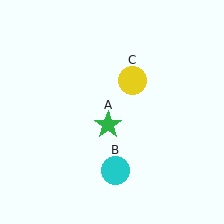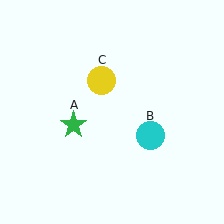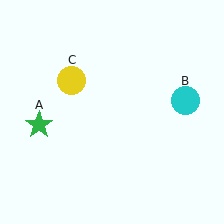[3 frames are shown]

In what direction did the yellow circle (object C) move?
The yellow circle (object C) moved left.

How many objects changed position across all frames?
3 objects changed position: green star (object A), cyan circle (object B), yellow circle (object C).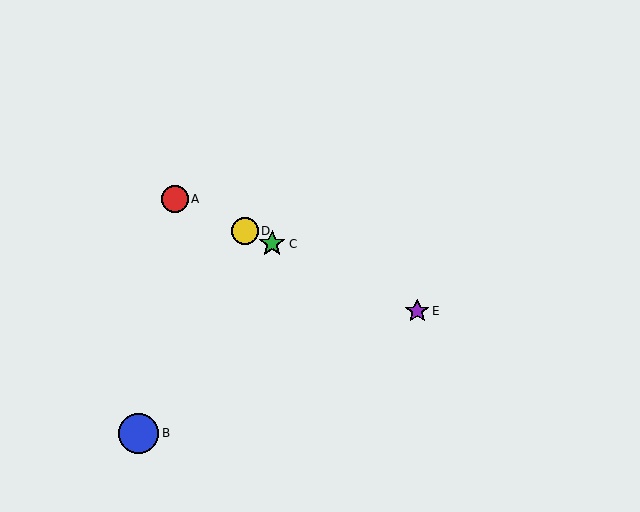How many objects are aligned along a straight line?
4 objects (A, C, D, E) are aligned along a straight line.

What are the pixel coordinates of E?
Object E is at (417, 311).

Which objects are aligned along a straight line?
Objects A, C, D, E are aligned along a straight line.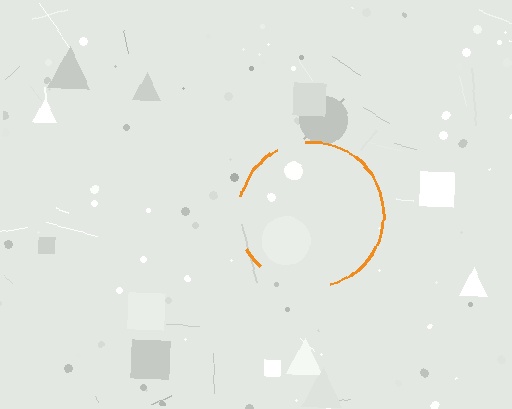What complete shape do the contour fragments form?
The contour fragments form a circle.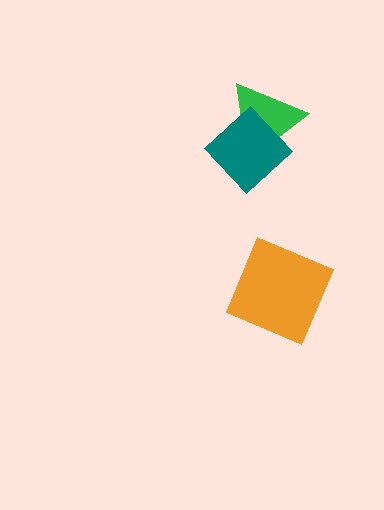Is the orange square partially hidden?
No, no other shape covers it.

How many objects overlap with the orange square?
0 objects overlap with the orange square.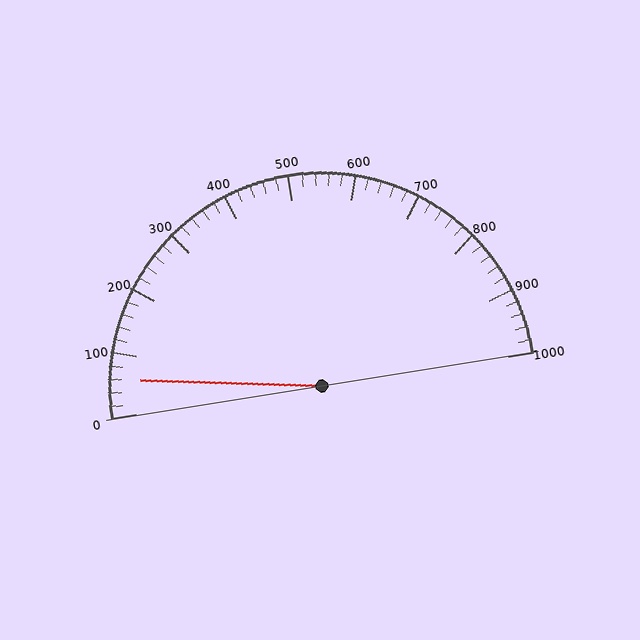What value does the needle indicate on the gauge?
The needle indicates approximately 60.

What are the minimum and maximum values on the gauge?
The gauge ranges from 0 to 1000.